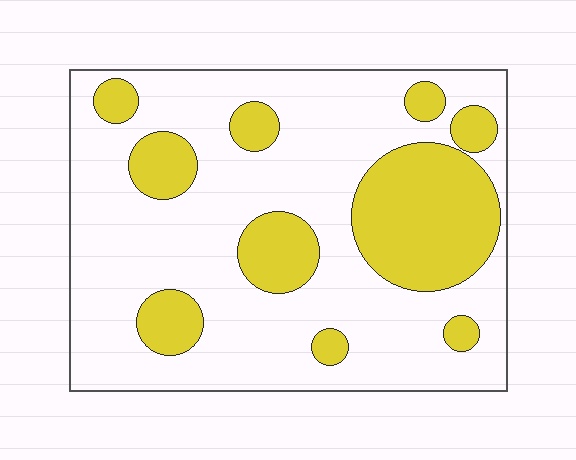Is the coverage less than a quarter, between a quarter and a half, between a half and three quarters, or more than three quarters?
Between a quarter and a half.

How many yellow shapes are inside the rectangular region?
10.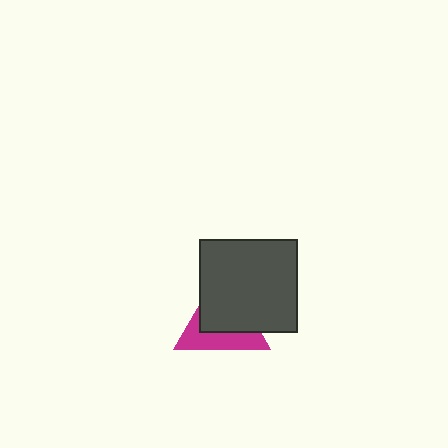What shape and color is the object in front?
The object in front is a dark gray rectangle.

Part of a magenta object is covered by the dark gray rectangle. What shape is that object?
It is a triangle.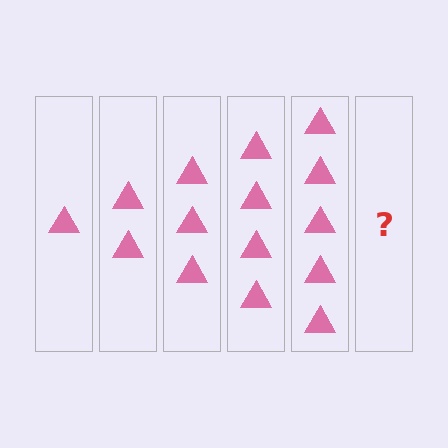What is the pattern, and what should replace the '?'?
The pattern is that each step adds one more triangle. The '?' should be 6 triangles.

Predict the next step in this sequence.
The next step is 6 triangles.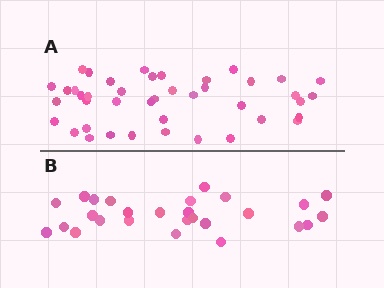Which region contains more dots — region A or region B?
Region A (the top region) has more dots.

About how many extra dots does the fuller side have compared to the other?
Region A has approximately 15 more dots than region B.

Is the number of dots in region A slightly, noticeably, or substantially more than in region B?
Region A has substantially more. The ratio is roughly 1.6 to 1.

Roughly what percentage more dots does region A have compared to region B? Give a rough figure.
About 55% more.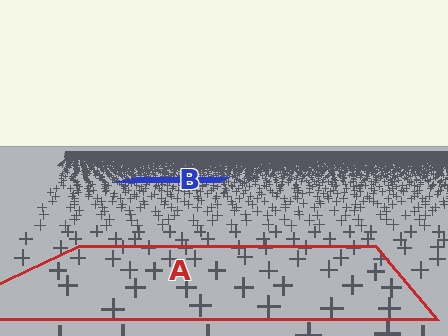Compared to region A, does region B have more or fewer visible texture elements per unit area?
Region B has more texture elements per unit area — they are packed more densely because it is farther away.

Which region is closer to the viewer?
Region A is closer. The texture elements there are larger and more spread out.